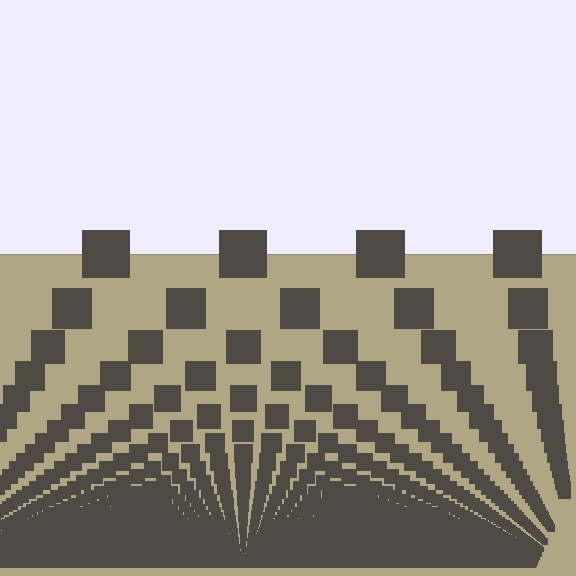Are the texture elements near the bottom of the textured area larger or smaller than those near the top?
Smaller. The gradient is inverted — elements near the bottom are smaller and denser.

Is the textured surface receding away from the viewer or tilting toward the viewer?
The surface appears to tilt toward the viewer. Texture elements get larger and sparser toward the top.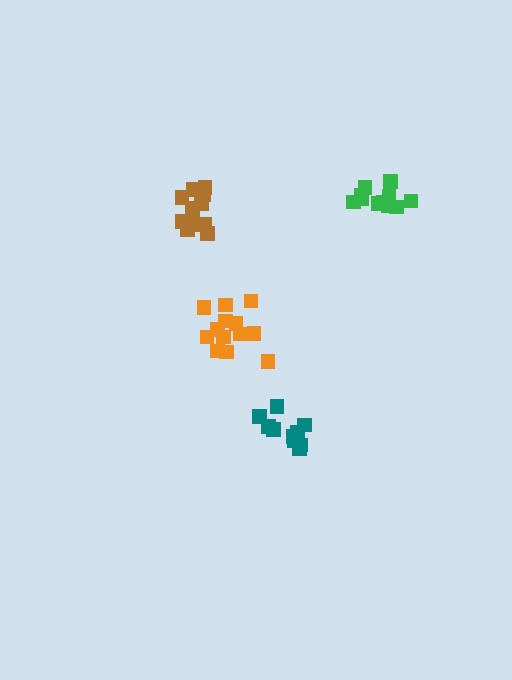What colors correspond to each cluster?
The clusters are colored: green, teal, orange, brown.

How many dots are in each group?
Group 1: 11 dots, Group 2: 11 dots, Group 3: 13 dots, Group 4: 12 dots (47 total).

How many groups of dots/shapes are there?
There are 4 groups.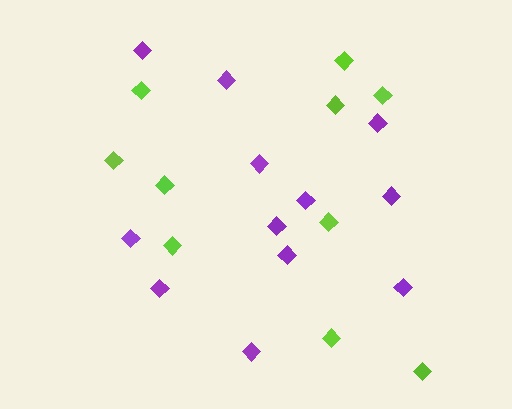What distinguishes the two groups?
There are 2 groups: one group of lime diamonds (10) and one group of purple diamonds (12).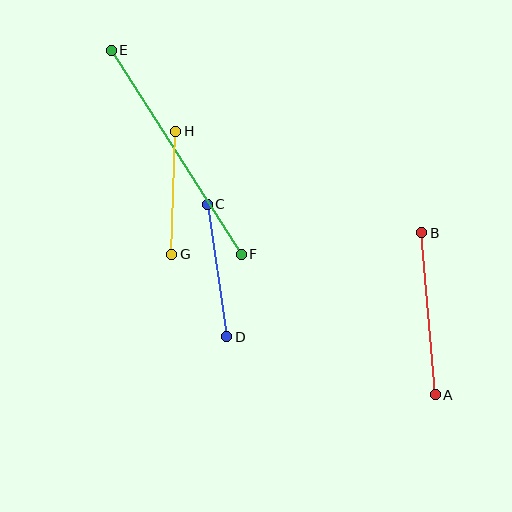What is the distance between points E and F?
The distance is approximately 242 pixels.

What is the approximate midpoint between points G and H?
The midpoint is at approximately (174, 193) pixels.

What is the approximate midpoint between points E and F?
The midpoint is at approximately (176, 152) pixels.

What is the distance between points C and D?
The distance is approximately 134 pixels.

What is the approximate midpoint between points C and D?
The midpoint is at approximately (217, 270) pixels.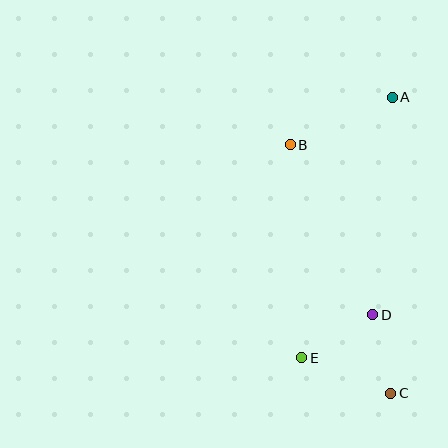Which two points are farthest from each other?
Points A and C are farthest from each other.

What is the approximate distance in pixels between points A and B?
The distance between A and B is approximately 112 pixels.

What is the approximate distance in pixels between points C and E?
The distance between C and E is approximately 96 pixels.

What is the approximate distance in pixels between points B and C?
The distance between B and C is approximately 268 pixels.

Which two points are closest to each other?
Points C and D are closest to each other.